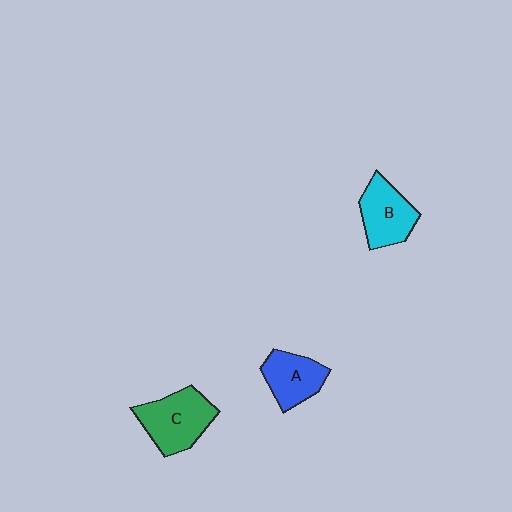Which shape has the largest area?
Shape C (green).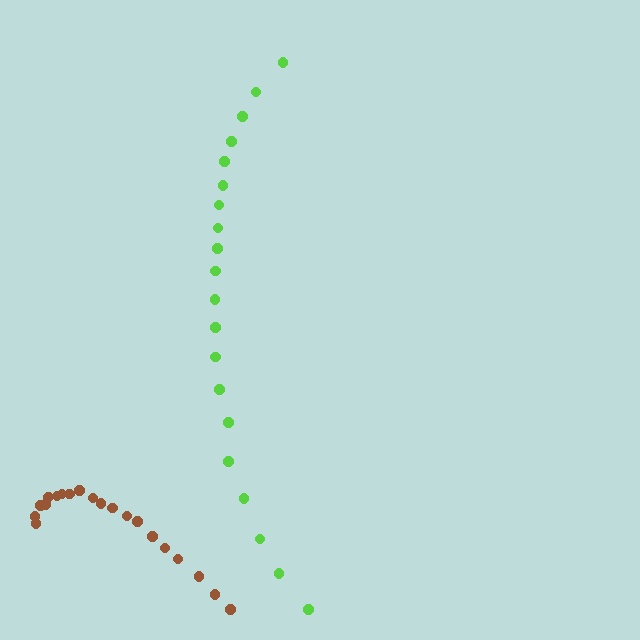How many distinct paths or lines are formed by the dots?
There are 2 distinct paths.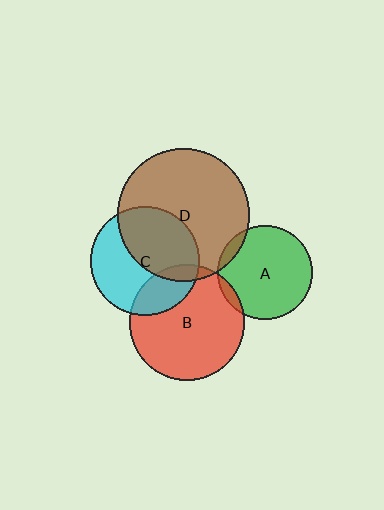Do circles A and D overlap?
Yes.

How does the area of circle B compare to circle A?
Approximately 1.5 times.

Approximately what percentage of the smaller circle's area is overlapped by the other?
Approximately 5%.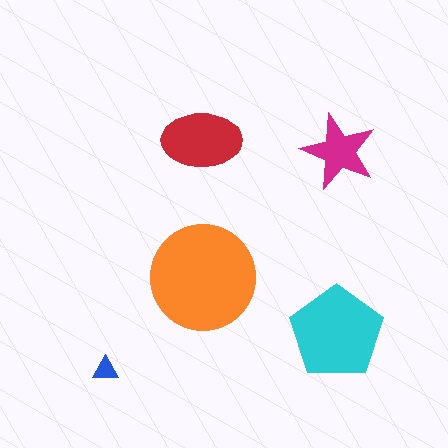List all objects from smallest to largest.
The blue triangle, the magenta star, the red ellipse, the cyan pentagon, the orange circle.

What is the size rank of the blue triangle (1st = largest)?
5th.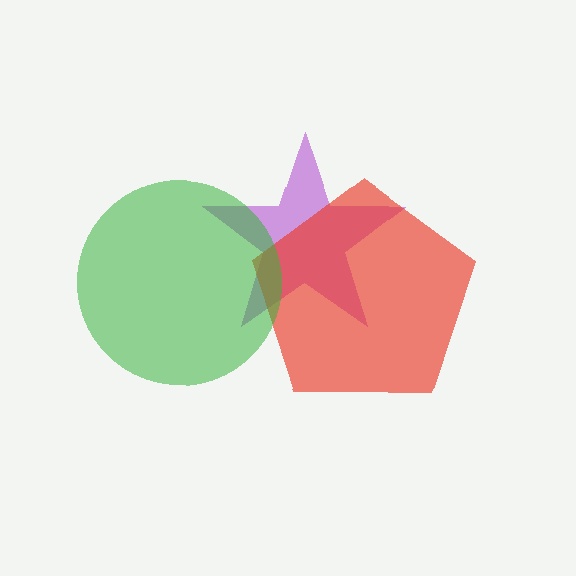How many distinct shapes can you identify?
There are 3 distinct shapes: a purple star, a red pentagon, a green circle.